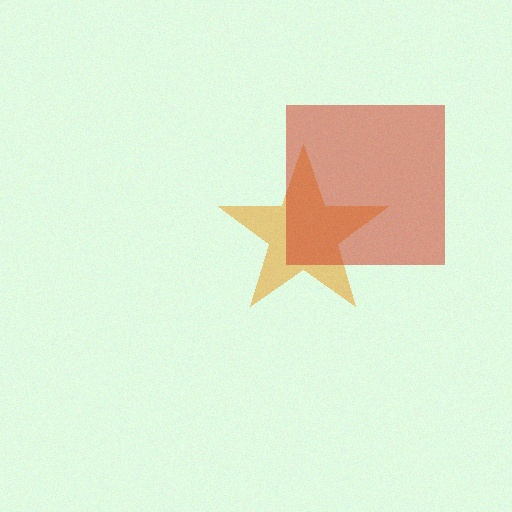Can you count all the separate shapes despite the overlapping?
Yes, there are 2 separate shapes.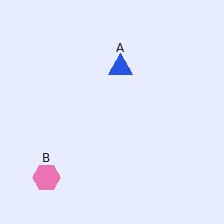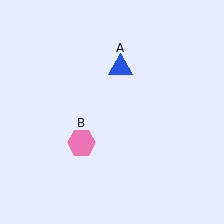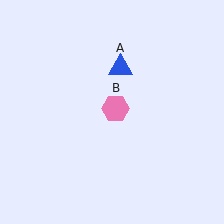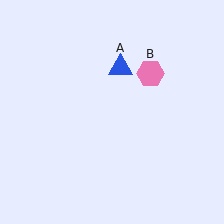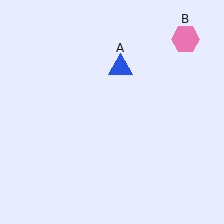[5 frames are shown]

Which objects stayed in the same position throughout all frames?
Blue triangle (object A) remained stationary.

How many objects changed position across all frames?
1 object changed position: pink hexagon (object B).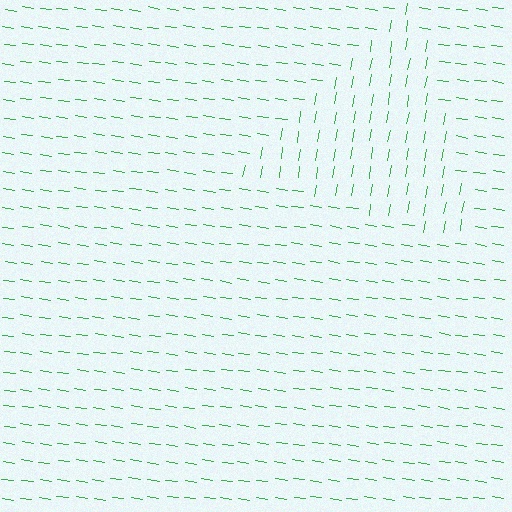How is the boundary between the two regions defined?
The boundary is defined purely by a change in line orientation (approximately 88 degrees difference). All lines are the same color and thickness.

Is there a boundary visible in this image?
Yes, there is a texture boundary formed by a change in line orientation.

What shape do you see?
I see a triangle.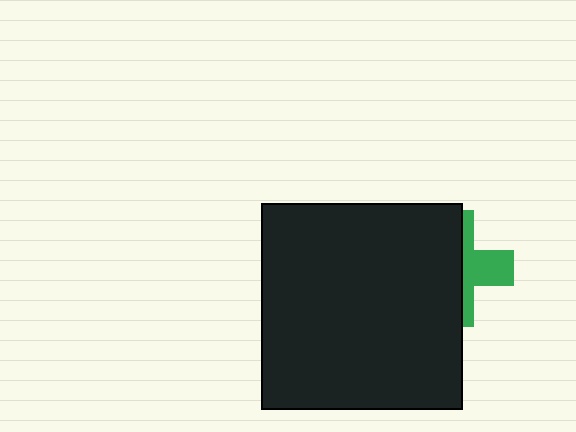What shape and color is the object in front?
The object in front is a black rectangle.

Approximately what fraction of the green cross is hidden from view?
Roughly 63% of the green cross is hidden behind the black rectangle.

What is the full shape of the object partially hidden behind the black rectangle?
The partially hidden object is a green cross.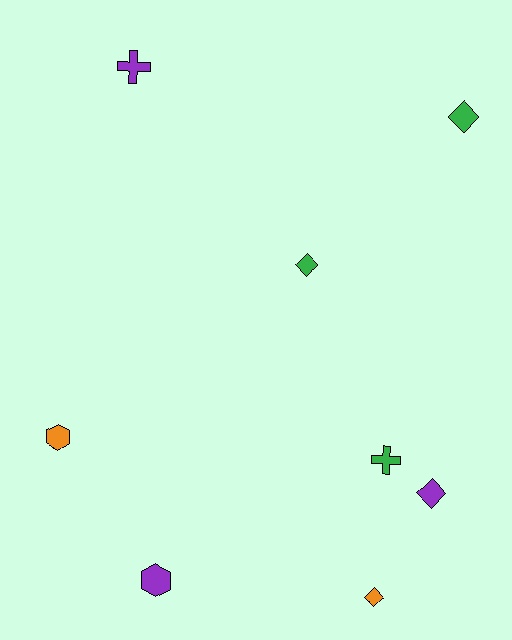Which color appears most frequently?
Green, with 3 objects.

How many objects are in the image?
There are 8 objects.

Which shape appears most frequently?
Diamond, with 4 objects.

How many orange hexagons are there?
There is 1 orange hexagon.